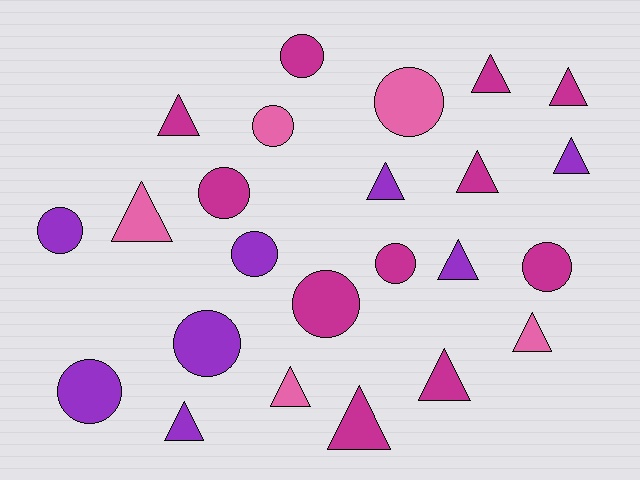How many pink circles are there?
There are 2 pink circles.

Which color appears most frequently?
Magenta, with 11 objects.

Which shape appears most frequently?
Triangle, with 13 objects.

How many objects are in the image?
There are 24 objects.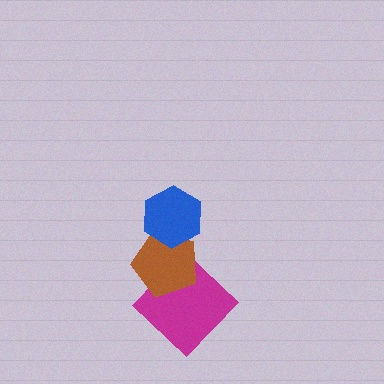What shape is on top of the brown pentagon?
The blue hexagon is on top of the brown pentagon.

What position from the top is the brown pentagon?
The brown pentagon is 2nd from the top.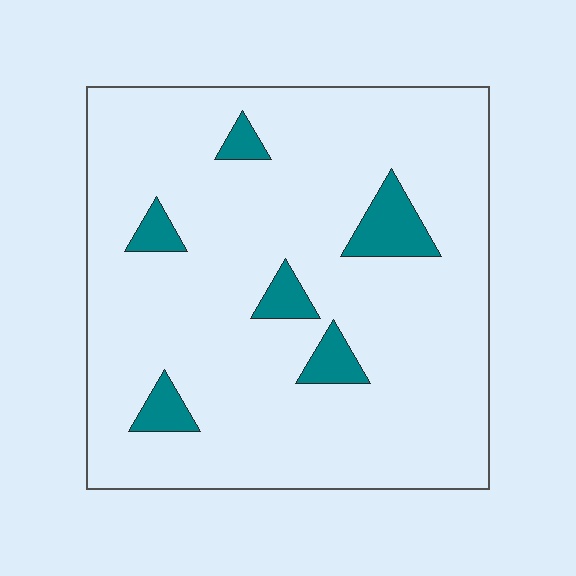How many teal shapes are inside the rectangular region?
6.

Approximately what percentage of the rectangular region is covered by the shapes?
Approximately 10%.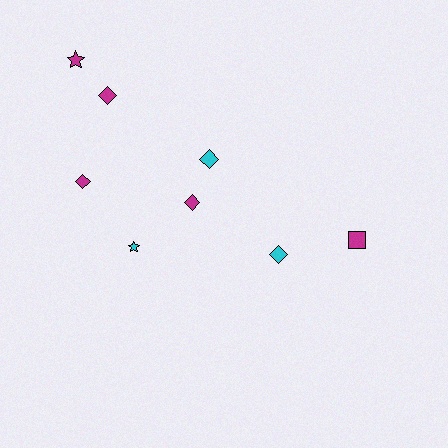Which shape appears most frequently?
Diamond, with 5 objects.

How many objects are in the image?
There are 8 objects.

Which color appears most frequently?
Magenta, with 5 objects.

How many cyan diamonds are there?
There are 2 cyan diamonds.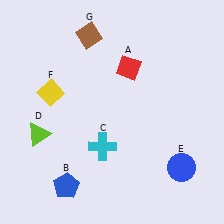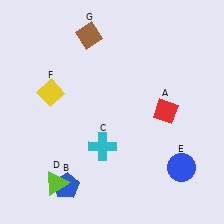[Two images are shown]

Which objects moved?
The objects that moved are: the red diamond (A), the lime triangle (D).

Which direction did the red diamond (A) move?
The red diamond (A) moved down.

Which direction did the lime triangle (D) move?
The lime triangle (D) moved down.